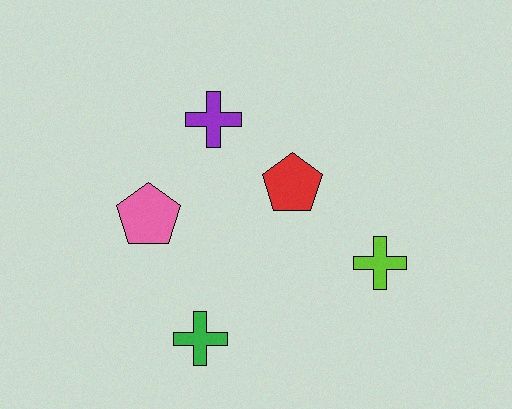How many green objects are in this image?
There is 1 green object.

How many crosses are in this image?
There are 3 crosses.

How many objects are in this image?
There are 5 objects.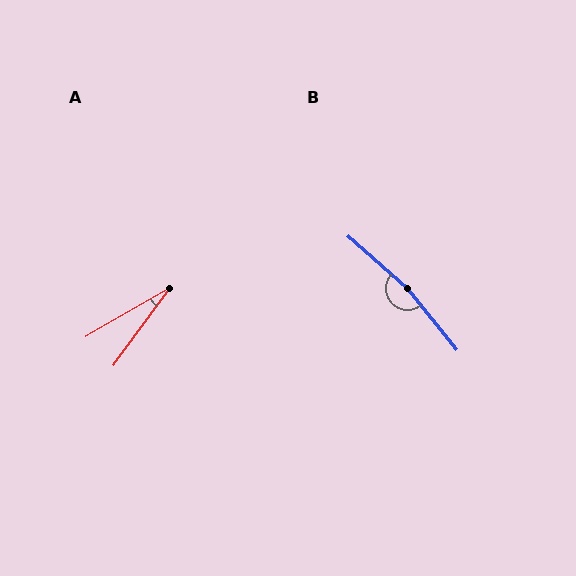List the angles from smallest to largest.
A (24°), B (170°).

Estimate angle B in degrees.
Approximately 170 degrees.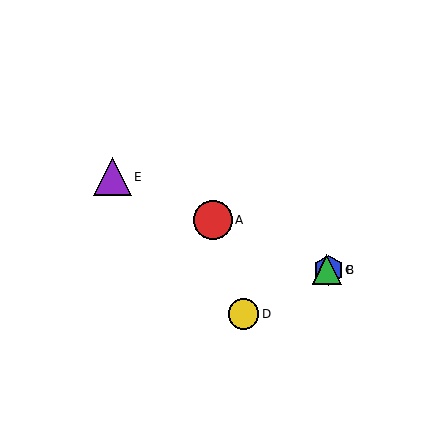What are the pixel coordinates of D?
Object D is at (243, 314).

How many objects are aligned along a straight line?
4 objects (A, B, C, E) are aligned along a straight line.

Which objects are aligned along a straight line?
Objects A, B, C, E are aligned along a straight line.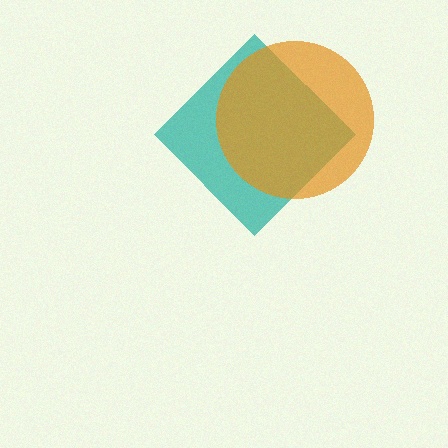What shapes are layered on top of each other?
The layered shapes are: a teal diamond, an orange circle.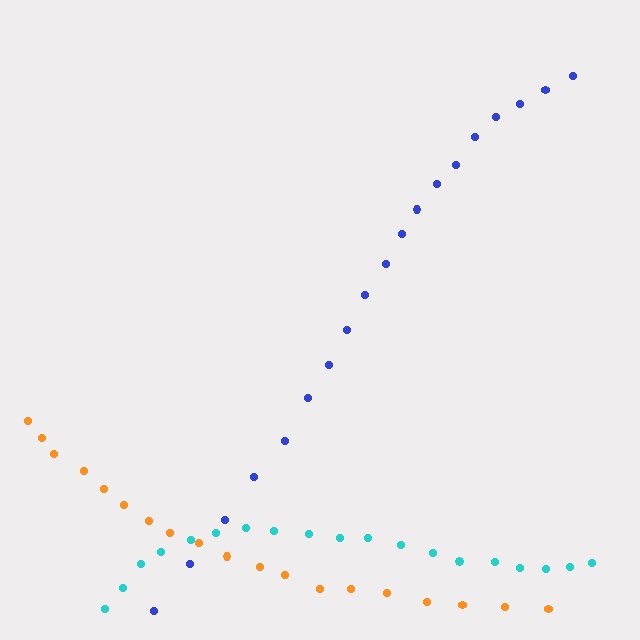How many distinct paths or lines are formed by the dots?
There are 3 distinct paths.